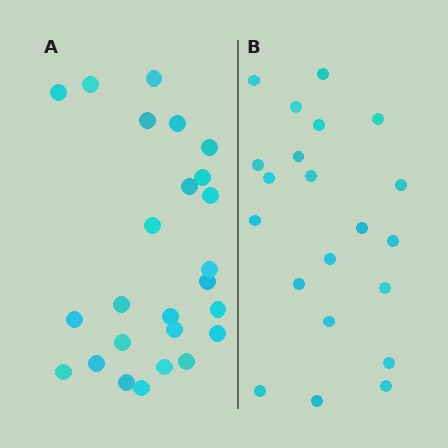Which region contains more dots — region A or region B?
Region A (the left region) has more dots.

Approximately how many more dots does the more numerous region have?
Region A has about 4 more dots than region B.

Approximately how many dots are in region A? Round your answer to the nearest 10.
About 20 dots. (The exact count is 25, which rounds to 20.)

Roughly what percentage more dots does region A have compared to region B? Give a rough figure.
About 20% more.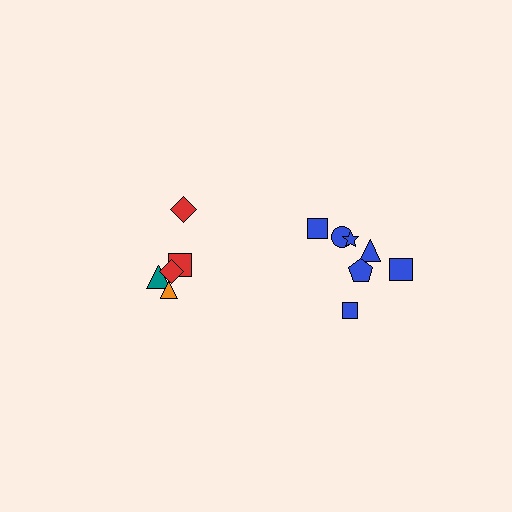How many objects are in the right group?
There are 7 objects.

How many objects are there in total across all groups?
There are 12 objects.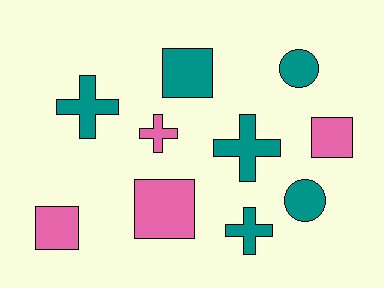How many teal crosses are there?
There are 3 teal crosses.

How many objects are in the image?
There are 10 objects.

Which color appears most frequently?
Teal, with 6 objects.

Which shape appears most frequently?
Cross, with 4 objects.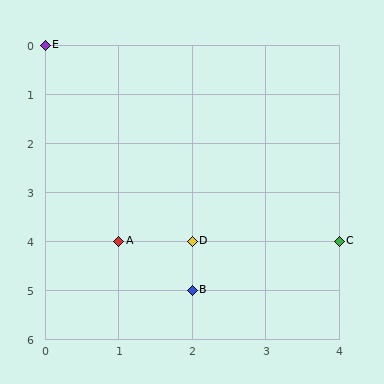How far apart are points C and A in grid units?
Points C and A are 3 columns apart.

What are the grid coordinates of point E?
Point E is at grid coordinates (0, 0).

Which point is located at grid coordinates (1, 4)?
Point A is at (1, 4).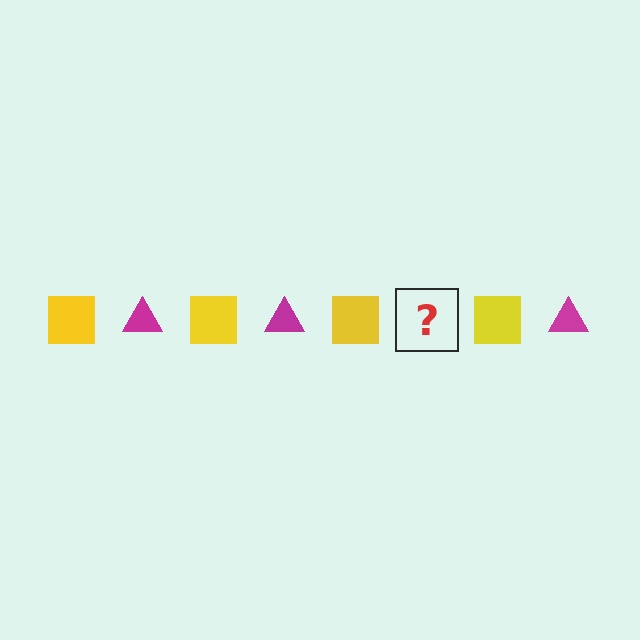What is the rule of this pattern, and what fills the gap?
The rule is that the pattern alternates between yellow square and magenta triangle. The gap should be filled with a magenta triangle.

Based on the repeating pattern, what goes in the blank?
The blank should be a magenta triangle.